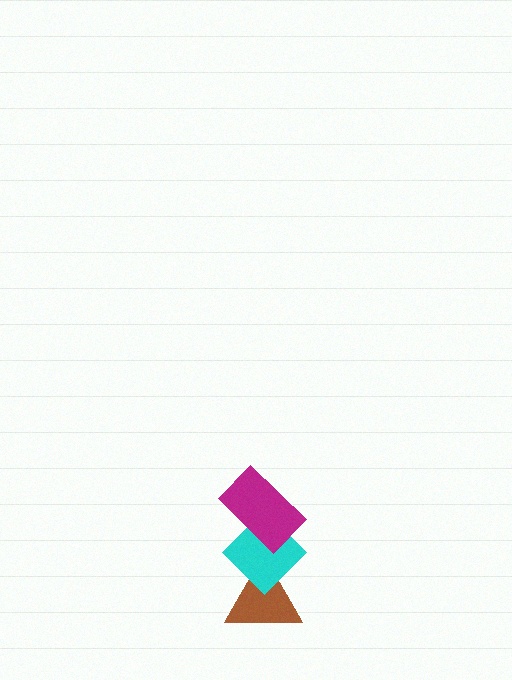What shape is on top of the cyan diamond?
The magenta rectangle is on top of the cyan diamond.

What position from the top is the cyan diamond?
The cyan diamond is 2nd from the top.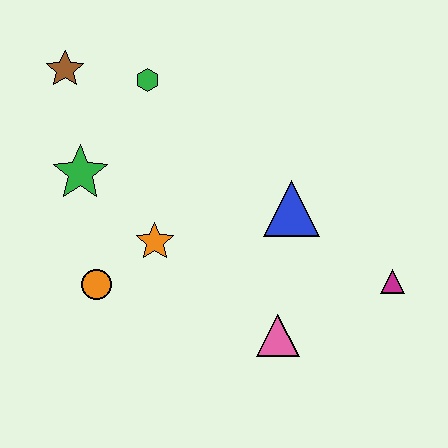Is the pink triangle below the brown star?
Yes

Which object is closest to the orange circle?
The orange star is closest to the orange circle.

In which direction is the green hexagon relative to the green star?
The green hexagon is above the green star.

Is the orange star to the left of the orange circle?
No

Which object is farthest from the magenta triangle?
The brown star is farthest from the magenta triangle.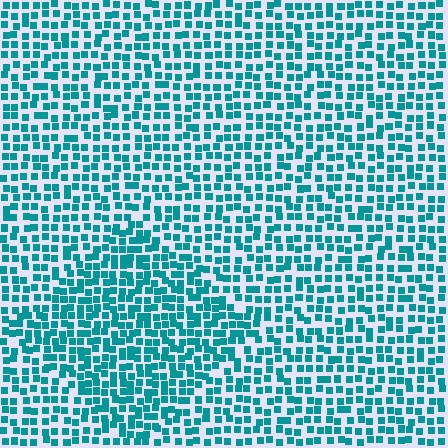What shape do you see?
I see a diamond.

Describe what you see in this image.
The image contains small teal elements arranged at two different densities. A diamond-shaped region is visible where the elements are more densely packed than the surrounding area.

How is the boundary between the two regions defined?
The boundary is defined by a change in element density (approximately 1.4x ratio). All elements are the same color, size, and shape.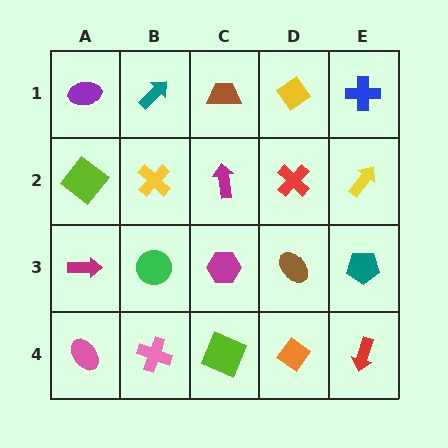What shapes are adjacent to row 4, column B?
A green circle (row 3, column B), a pink ellipse (row 4, column A), a lime square (row 4, column C).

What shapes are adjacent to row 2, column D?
A yellow diamond (row 1, column D), a brown ellipse (row 3, column D), a magenta arrow (row 2, column C), a yellow arrow (row 2, column E).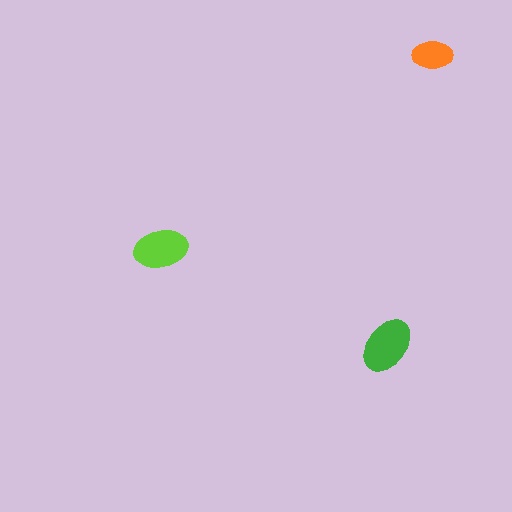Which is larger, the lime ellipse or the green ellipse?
The green one.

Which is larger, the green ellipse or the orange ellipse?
The green one.